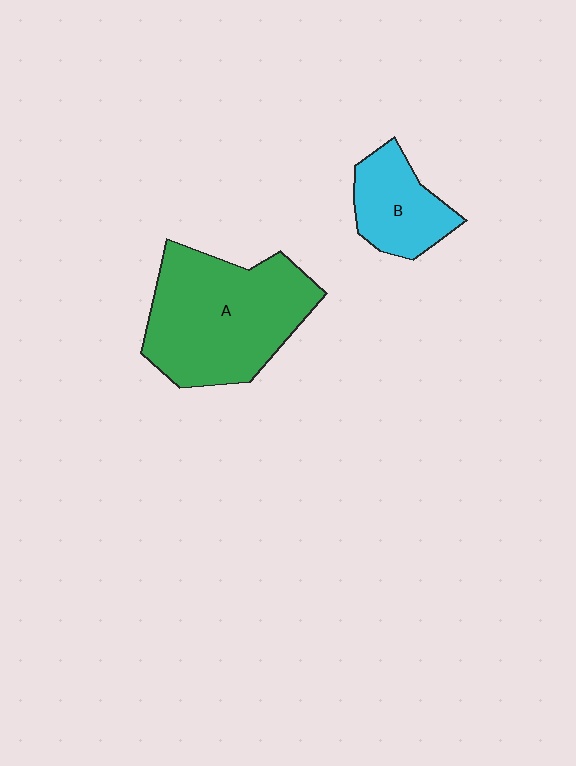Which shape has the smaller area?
Shape B (cyan).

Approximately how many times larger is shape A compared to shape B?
Approximately 2.3 times.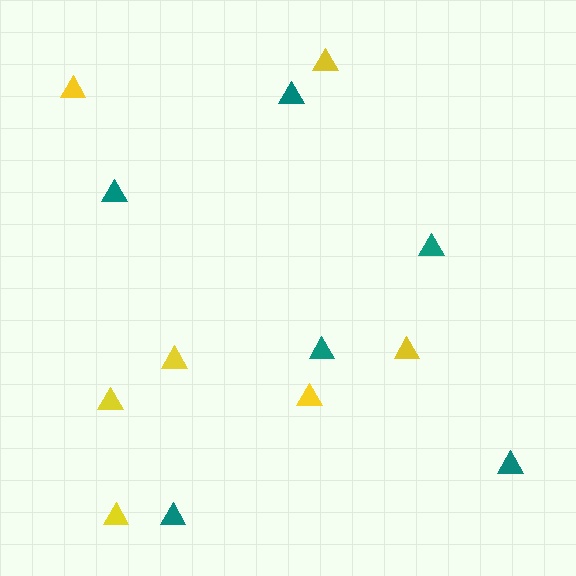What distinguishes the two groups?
There are 2 groups: one group of teal triangles (6) and one group of yellow triangles (7).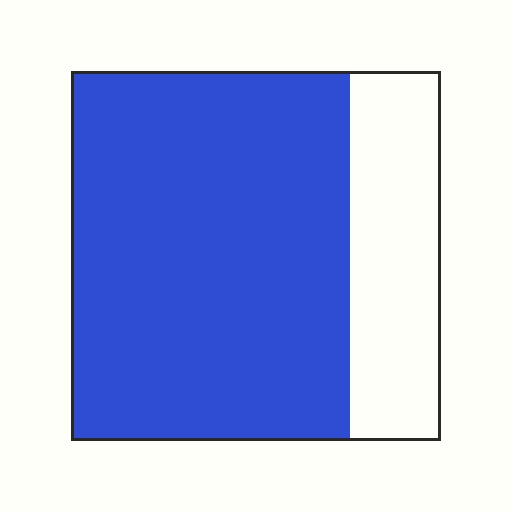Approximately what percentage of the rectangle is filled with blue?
Approximately 75%.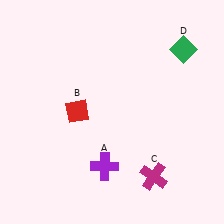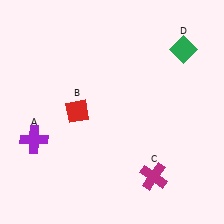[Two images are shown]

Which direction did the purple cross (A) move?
The purple cross (A) moved left.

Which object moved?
The purple cross (A) moved left.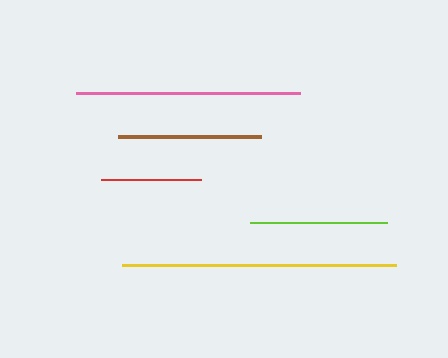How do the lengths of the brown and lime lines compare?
The brown and lime lines are approximately the same length.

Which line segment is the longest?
The yellow line is the longest at approximately 274 pixels.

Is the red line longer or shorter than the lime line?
The lime line is longer than the red line.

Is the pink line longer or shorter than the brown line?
The pink line is longer than the brown line.